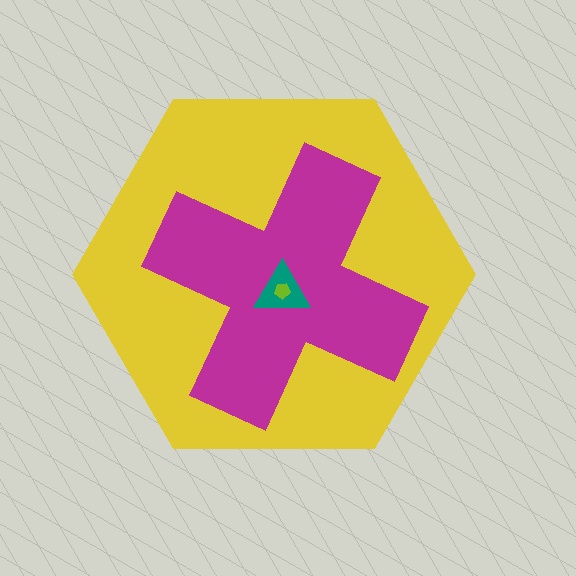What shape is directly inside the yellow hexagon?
The magenta cross.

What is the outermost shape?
The yellow hexagon.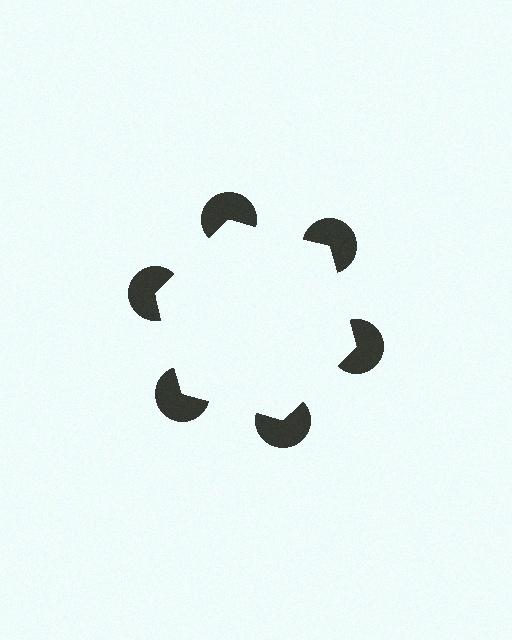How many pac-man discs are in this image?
There are 6 — one at each vertex of the illusory hexagon.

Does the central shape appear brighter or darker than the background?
It typically appears slightly brighter than the background, even though no actual brightness change is drawn.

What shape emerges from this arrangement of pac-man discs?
An illusory hexagon — its edges are inferred from the aligned wedge cuts in the pac-man discs, not physically drawn.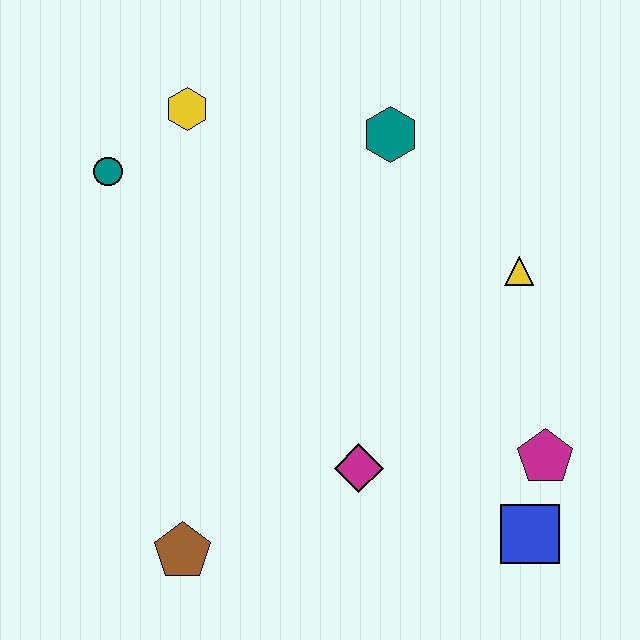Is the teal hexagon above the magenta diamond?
Yes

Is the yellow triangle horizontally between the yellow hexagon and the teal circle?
No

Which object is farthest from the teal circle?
The blue square is farthest from the teal circle.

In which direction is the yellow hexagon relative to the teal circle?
The yellow hexagon is to the right of the teal circle.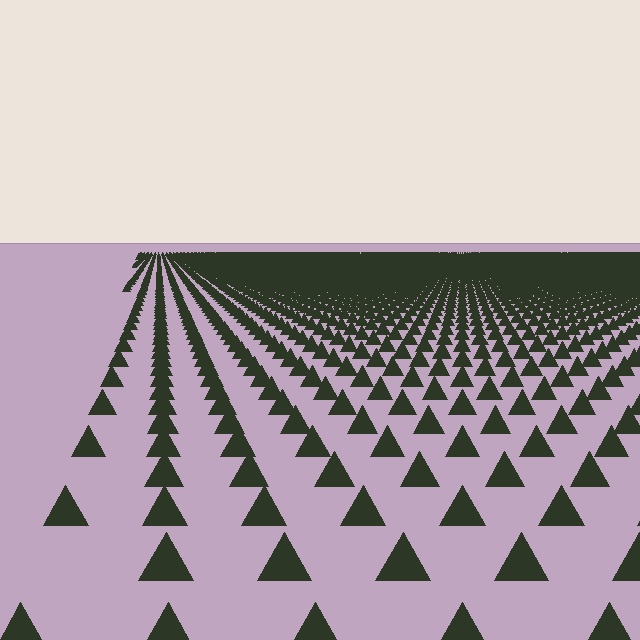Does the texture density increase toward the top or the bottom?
Density increases toward the top.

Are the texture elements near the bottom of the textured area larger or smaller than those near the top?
Larger. Near the bottom, elements are closer to the viewer and appear at a bigger on-screen size.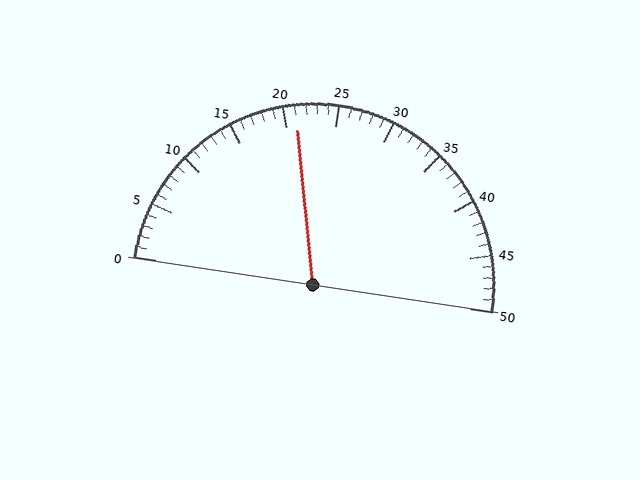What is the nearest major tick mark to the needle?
The nearest major tick mark is 20.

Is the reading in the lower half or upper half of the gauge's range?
The reading is in the lower half of the range (0 to 50).